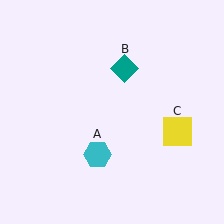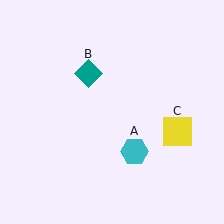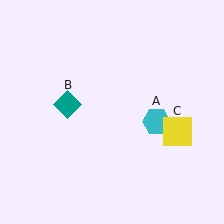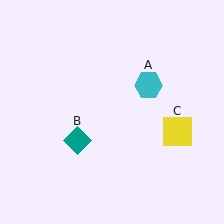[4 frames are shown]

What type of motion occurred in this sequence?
The cyan hexagon (object A), teal diamond (object B) rotated counterclockwise around the center of the scene.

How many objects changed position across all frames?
2 objects changed position: cyan hexagon (object A), teal diamond (object B).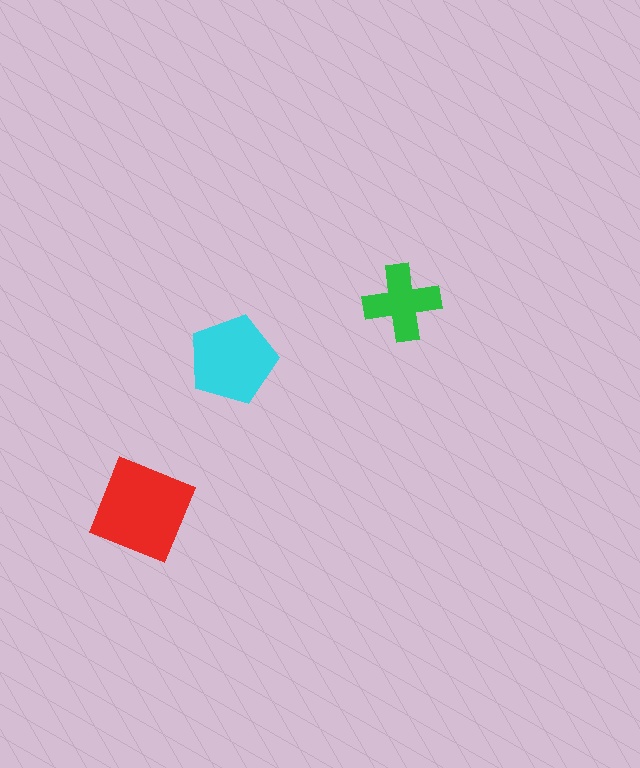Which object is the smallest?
The green cross.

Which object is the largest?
The red diamond.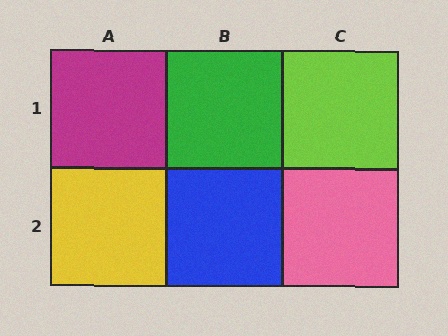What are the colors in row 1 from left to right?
Magenta, green, lime.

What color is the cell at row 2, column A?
Yellow.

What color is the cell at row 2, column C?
Pink.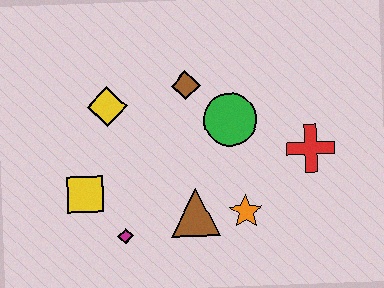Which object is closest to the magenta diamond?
The yellow square is closest to the magenta diamond.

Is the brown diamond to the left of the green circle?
Yes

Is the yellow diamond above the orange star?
Yes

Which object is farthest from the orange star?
The yellow diamond is farthest from the orange star.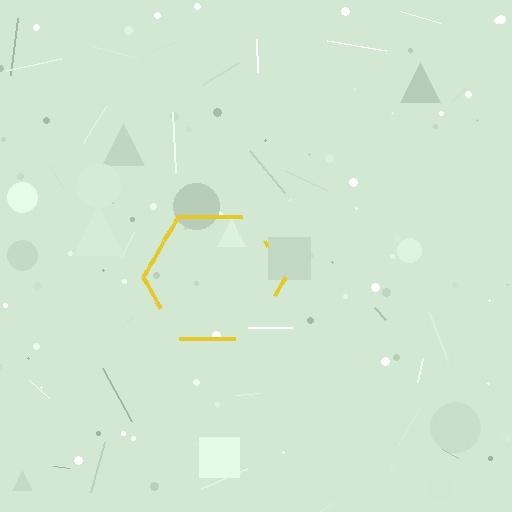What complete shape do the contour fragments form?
The contour fragments form a hexagon.